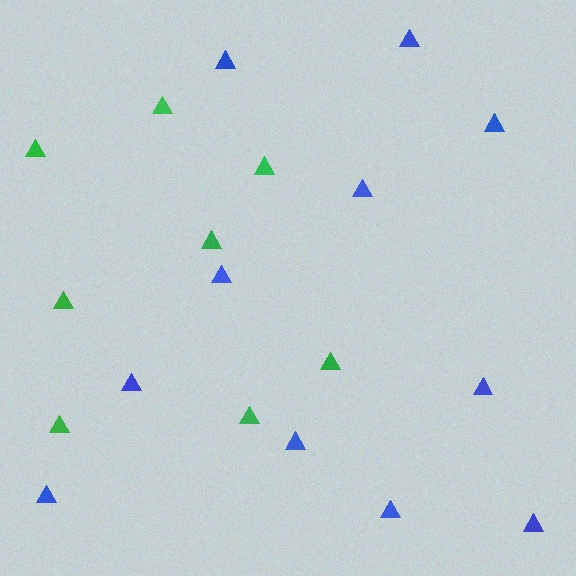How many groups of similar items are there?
There are 2 groups: one group of blue triangles (11) and one group of green triangles (8).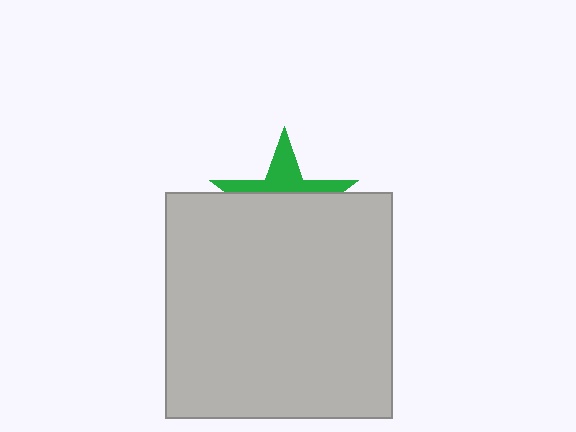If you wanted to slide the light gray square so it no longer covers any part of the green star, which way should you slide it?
Slide it down — that is the most direct way to separate the two shapes.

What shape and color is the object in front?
The object in front is a light gray square.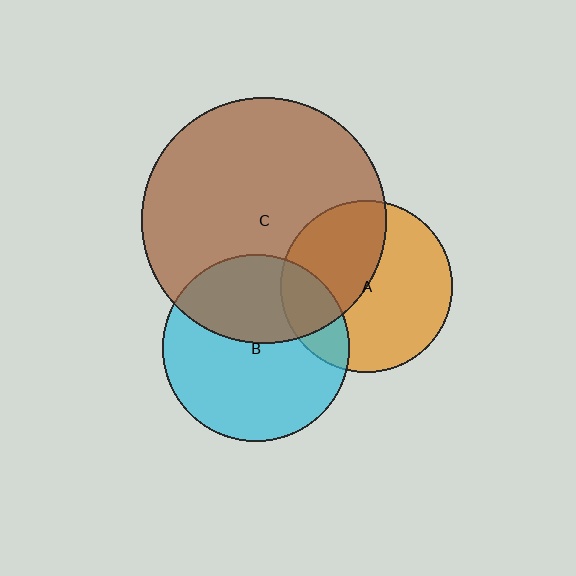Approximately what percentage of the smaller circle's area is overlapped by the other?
Approximately 20%.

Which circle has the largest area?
Circle C (brown).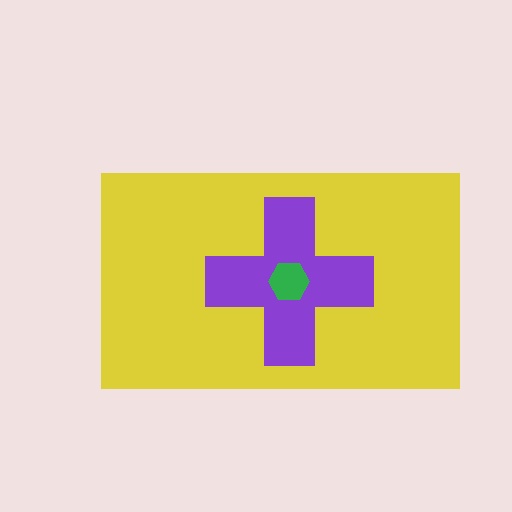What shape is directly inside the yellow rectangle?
The purple cross.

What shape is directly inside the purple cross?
The green hexagon.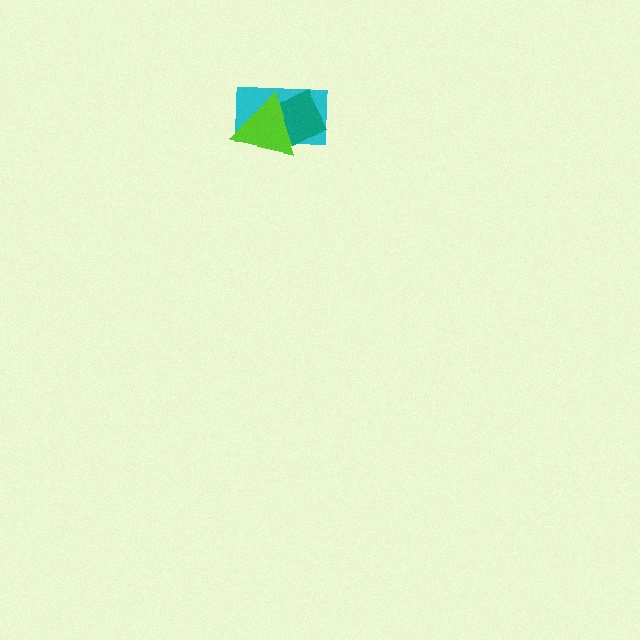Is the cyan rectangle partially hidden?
Yes, it is partially covered by another shape.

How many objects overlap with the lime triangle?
2 objects overlap with the lime triangle.